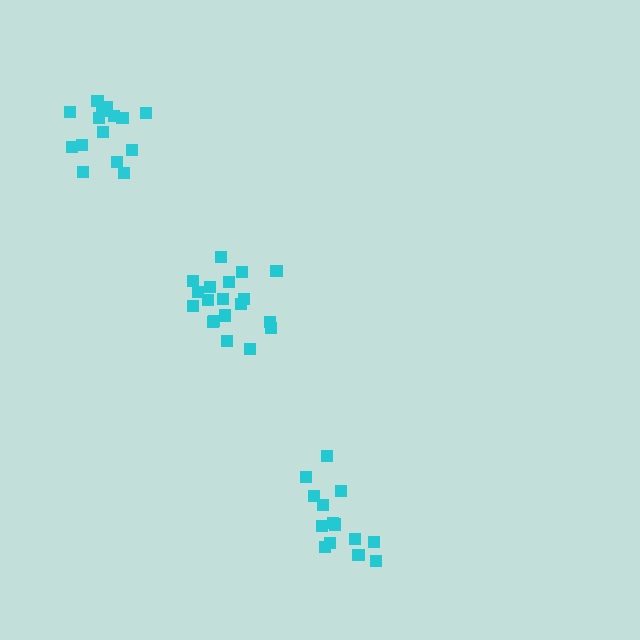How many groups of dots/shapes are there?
There are 3 groups.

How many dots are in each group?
Group 1: 19 dots, Group 2: 14 dots, Group 3: 15 dots (48 total).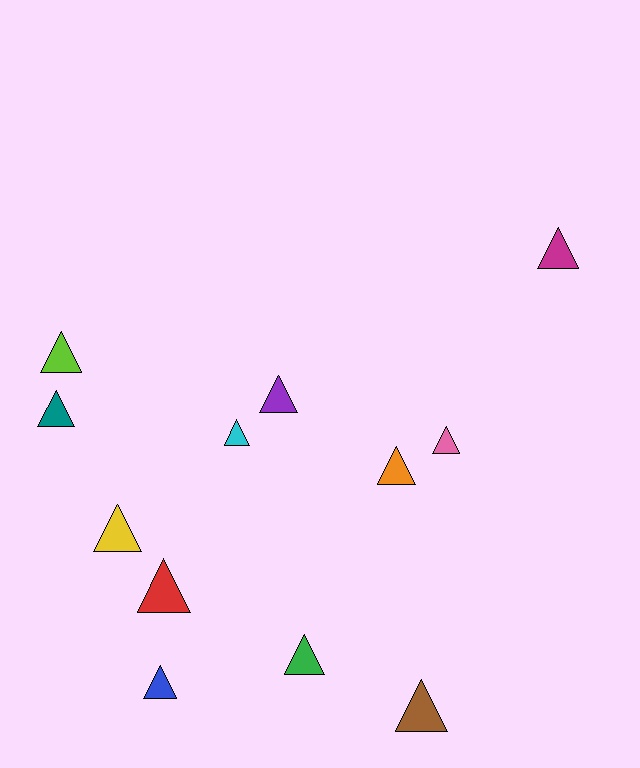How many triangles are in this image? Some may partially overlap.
There are 12 triangles.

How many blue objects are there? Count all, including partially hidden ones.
There is 1 blue object.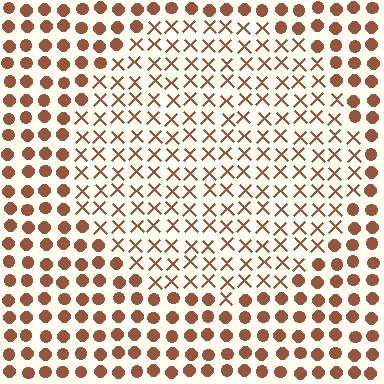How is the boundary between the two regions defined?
The boundary is defined by a change in element shape: X marks inside vs. circles outside. All elements share the same color and spacing.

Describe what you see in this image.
The image is filled with small brown elements arranged in a uniform grid. A circle-shaped region contains X marks, while the surrounding area contains circles. The boundary is defined purely by the change in element shape.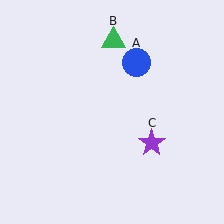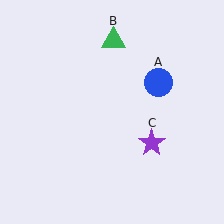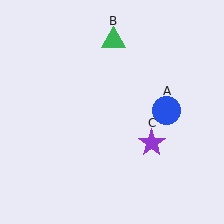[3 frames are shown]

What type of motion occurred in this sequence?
The blue circle (object A) rotated clockwise around the center of the scene.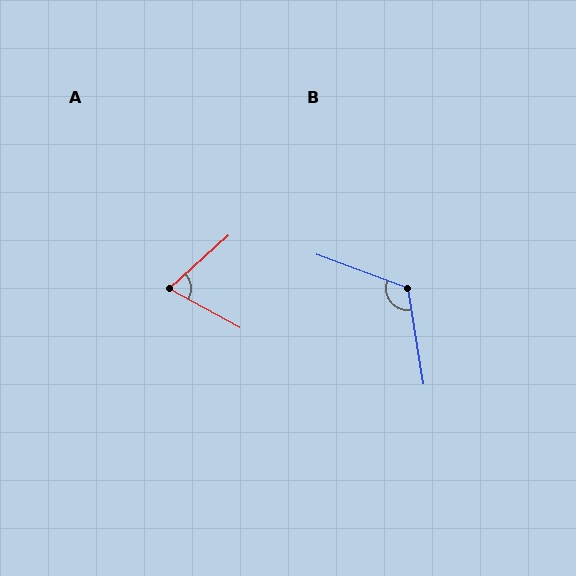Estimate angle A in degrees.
Approximately 71 degrees.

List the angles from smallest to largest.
A (71°), B (120°).